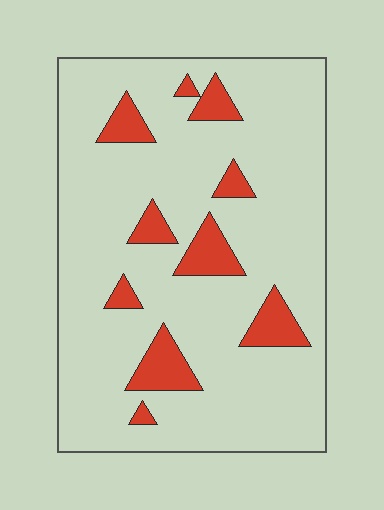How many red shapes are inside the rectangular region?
10.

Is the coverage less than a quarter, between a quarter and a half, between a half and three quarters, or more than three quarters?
Less than a quarter.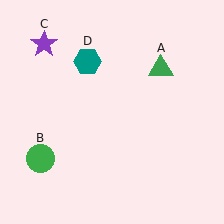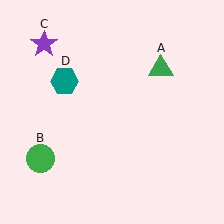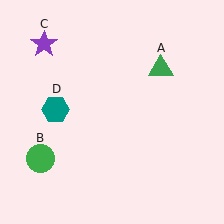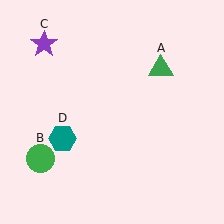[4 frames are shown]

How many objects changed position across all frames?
1 object changed position: teal hexagon (object D).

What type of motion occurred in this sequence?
The teal hexagon (object D) rotated counterclockwise around the center of the scene.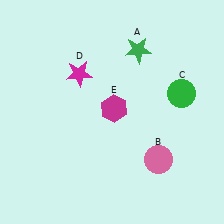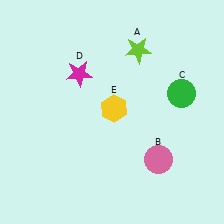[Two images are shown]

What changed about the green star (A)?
In Image 1, A is green. In Image 2, it changed to lime.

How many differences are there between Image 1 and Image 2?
There are 2 differences between the two images.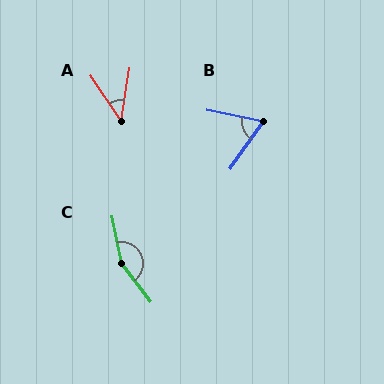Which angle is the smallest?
A, at approximately 43 degrees.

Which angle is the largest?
C, at approximately 154 degrees.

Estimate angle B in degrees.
Approximately 66 degrees.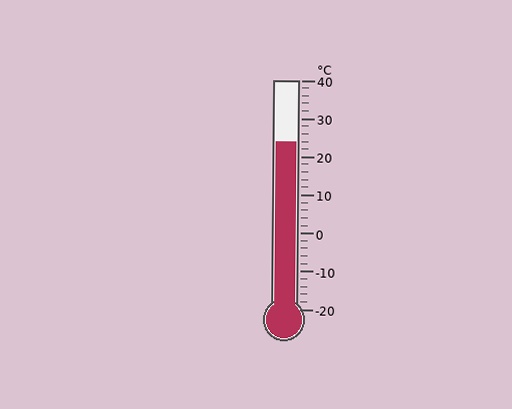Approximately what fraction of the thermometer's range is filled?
The thermometer is filled to approximately 75% of its range.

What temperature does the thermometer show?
The thermometer shows approximately 24°C.